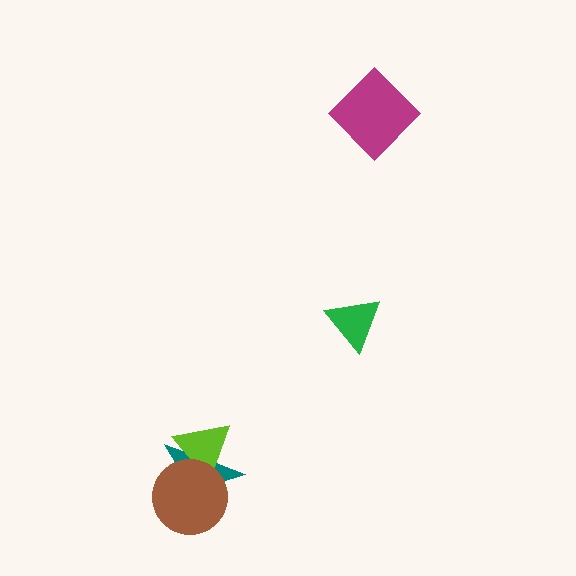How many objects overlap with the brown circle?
2 objects overlap with the brown circle.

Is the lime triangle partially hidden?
Yes, it is partially covered by another shape.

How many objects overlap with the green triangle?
0 objects overlap with the green triangle.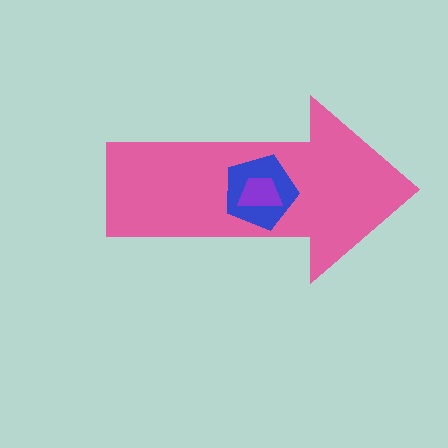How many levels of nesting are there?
3.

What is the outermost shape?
The pink arrow.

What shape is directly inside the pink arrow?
The blue pentagon.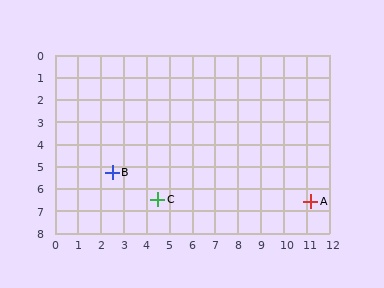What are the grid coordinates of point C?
Point C is at approximately (4.5, 6.5).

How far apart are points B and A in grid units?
Points B and A are about 8.8 grid units apart.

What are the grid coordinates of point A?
Point A is at approximately (11.2, 6.6).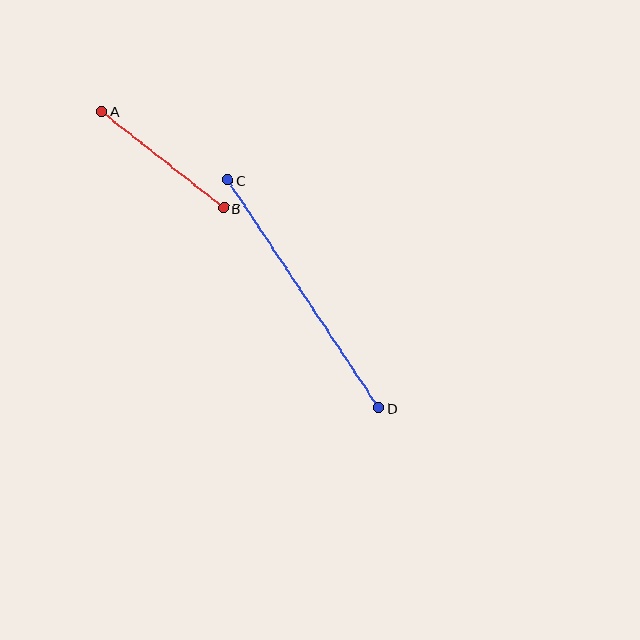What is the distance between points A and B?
The distance is approximately 156 pixels.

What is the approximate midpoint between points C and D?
The midpoint is at approximately (303, 294) pixels.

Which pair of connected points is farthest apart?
Points C and D are farthest apart.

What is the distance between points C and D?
The distance is approximately 273 pixels.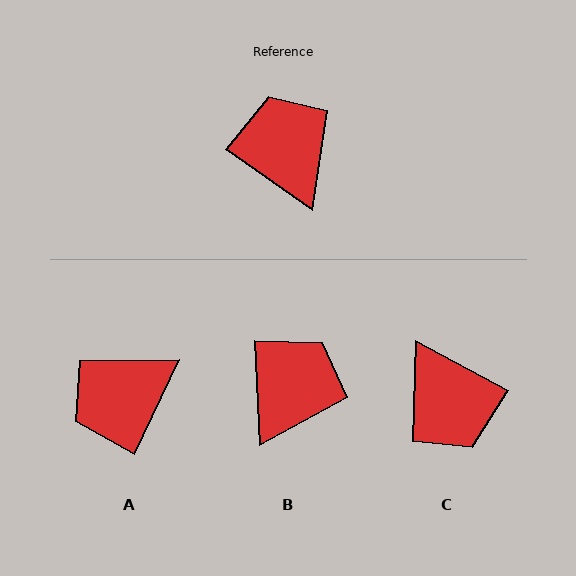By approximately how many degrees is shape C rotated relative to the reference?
Approximately 173 degrees clockwise.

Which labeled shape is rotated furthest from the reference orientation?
C, about 173 degrees away.